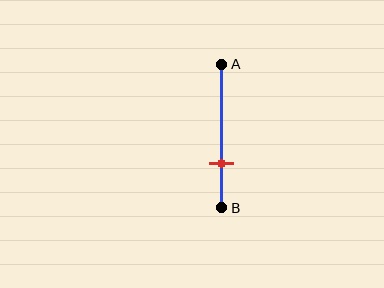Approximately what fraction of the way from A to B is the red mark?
The red mark is approximately 70% of the way from A to B.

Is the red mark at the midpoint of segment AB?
No, the mark is at about 70% from A, not at the 50% midpoint.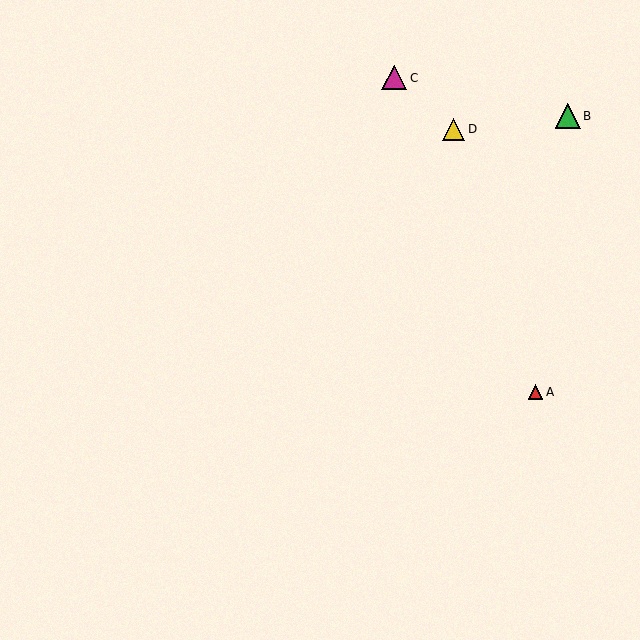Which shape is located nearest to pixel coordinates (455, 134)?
The yellow triangle (labeled D) at (454, 129) is nearest to that location.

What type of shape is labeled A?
Shape A is a red triangle.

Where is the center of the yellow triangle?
The center of the yellow triangle is at (454, 129).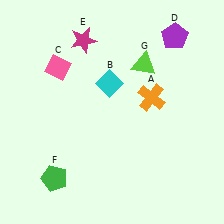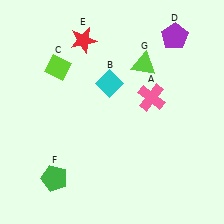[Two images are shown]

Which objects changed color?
A changed from orange to pink. C changed from pink to lime. E changed from magenta to red.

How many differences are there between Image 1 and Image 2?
There are 3 differences between the two images.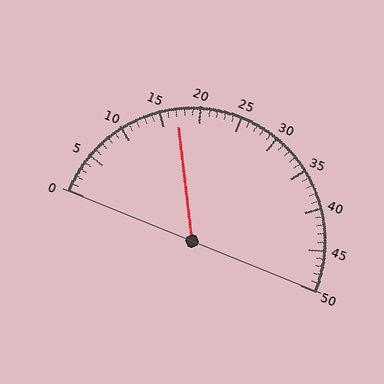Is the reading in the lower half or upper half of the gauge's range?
The reading is in the lower half of the range (0 to 50).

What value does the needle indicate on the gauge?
The needle indicates approximately 17.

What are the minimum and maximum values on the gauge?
The gauge ranges from 0 to 50.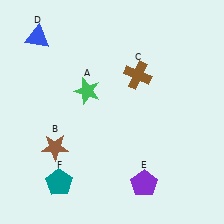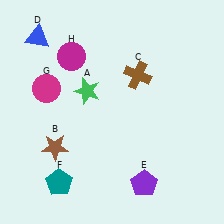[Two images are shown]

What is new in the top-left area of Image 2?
A magenta circle (G) was added in the top-left area of Image 2.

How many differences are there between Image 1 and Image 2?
There are 2 differences between the two images.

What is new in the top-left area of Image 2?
A magenta circle (H) was added in the top-left area of Image 2.